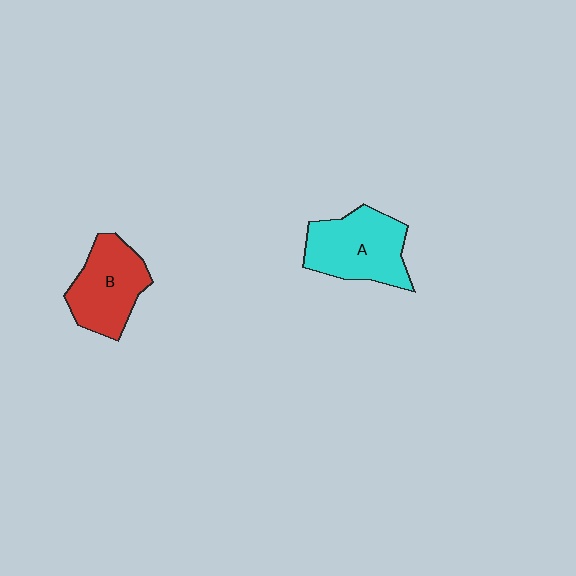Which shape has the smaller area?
Shape B (red).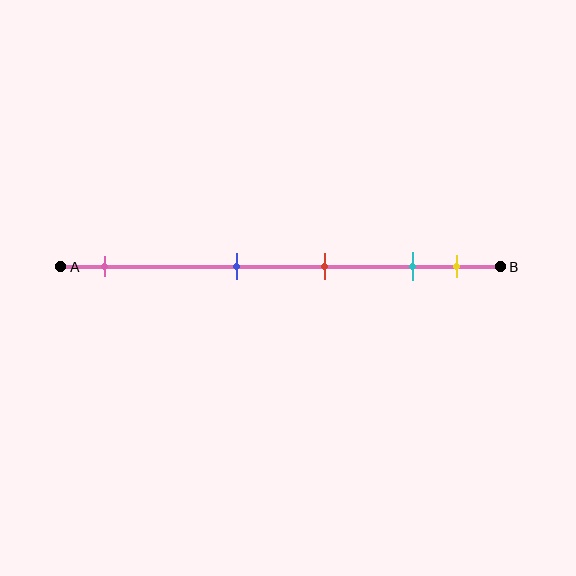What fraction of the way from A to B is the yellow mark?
The yellow mark is approximately 90% (0.9) of the way from A to B.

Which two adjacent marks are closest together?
The cyan and yellow marks are the closest adjacent pair.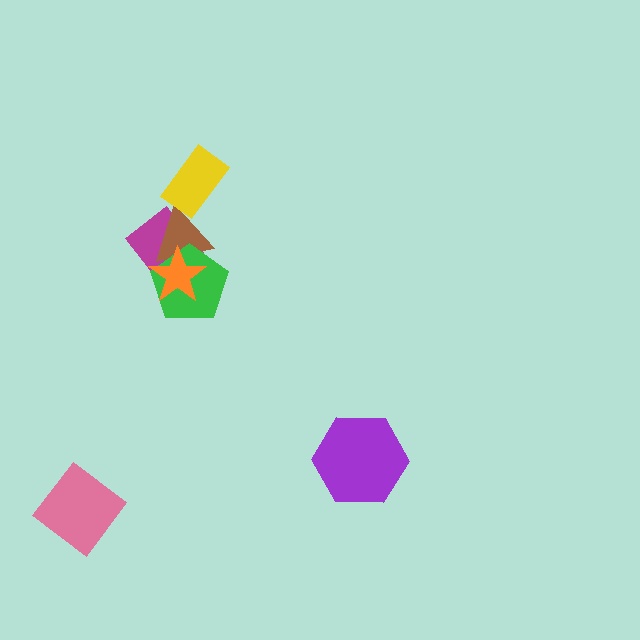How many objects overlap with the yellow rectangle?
1 object overlaps with the yellow rectangle.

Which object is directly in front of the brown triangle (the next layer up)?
The green pentagon is directly in front of the brown triangle.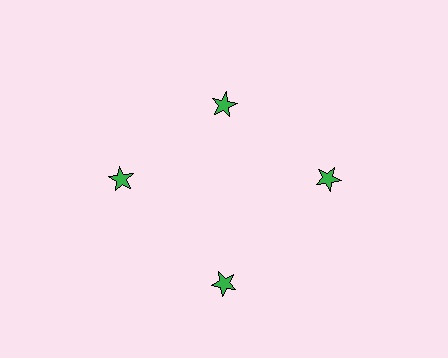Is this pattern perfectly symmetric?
No. The 4 green stars are arranged in a ring, but one element near the 12 o'clock position is pulled inward toward the center, breaking the 4-fold rotational symmetry.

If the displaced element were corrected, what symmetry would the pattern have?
It would have 4-fold rotational symmetry — the pattern would map onto itself every 90 degrees.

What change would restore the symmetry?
The symmetry would be restored by moving it outward, back onto the ring so that all 4 stars sit at equal angles and equal distance from the center.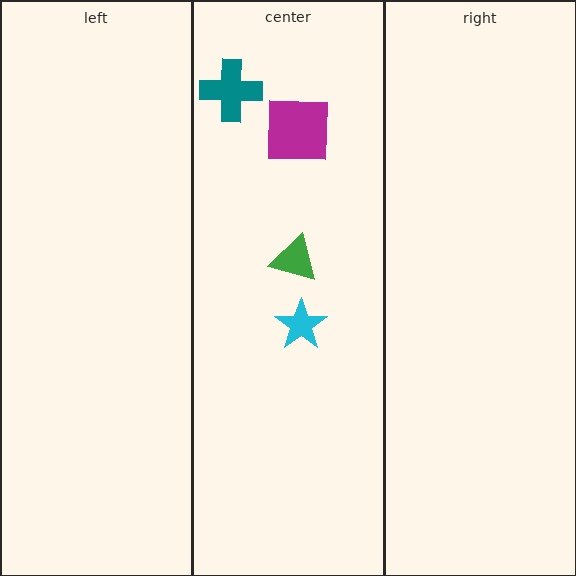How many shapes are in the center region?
4.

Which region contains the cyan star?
The center region.